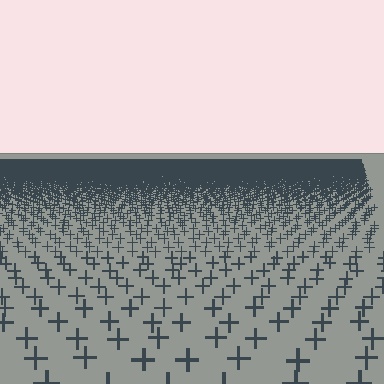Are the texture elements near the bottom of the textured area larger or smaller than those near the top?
Larger. Near the bottom, elements are closer to the viewer and appear at a bigger on-screen size.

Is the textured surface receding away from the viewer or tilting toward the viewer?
The surface is receding away from the viewer. Texture elements get smaller and denser toward the top.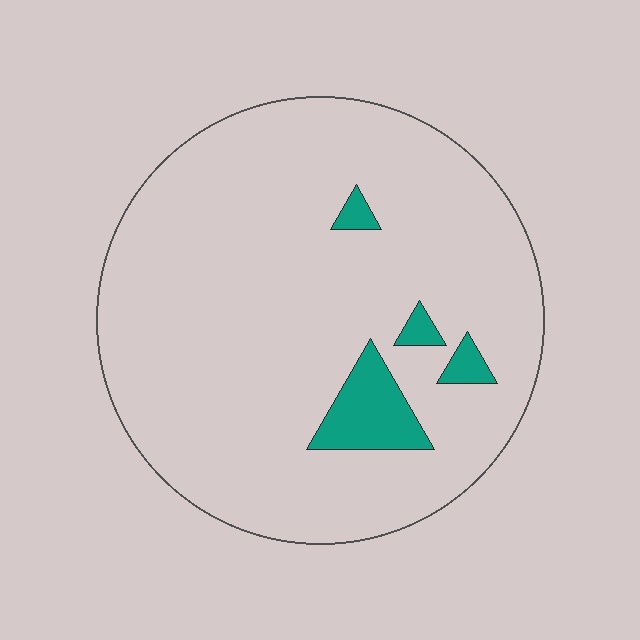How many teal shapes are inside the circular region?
4.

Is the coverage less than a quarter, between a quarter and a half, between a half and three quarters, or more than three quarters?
Less than a quarter.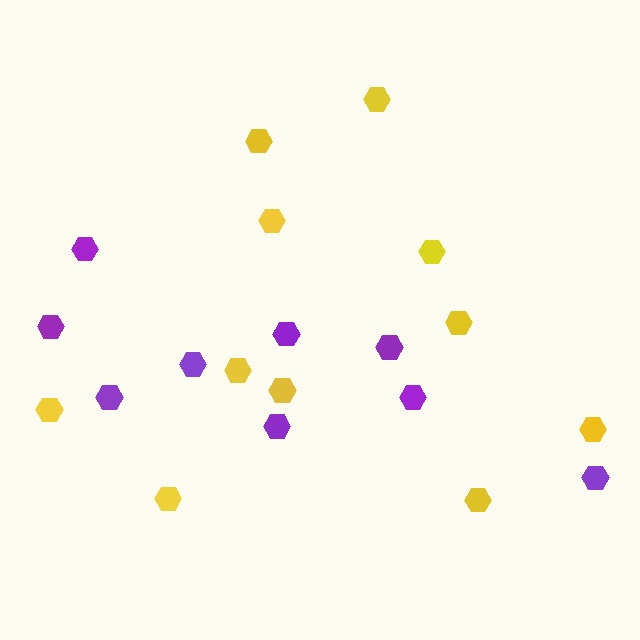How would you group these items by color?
There are 2 groups: one group of purple hexagons (9) and one group of yellow hexagons (11).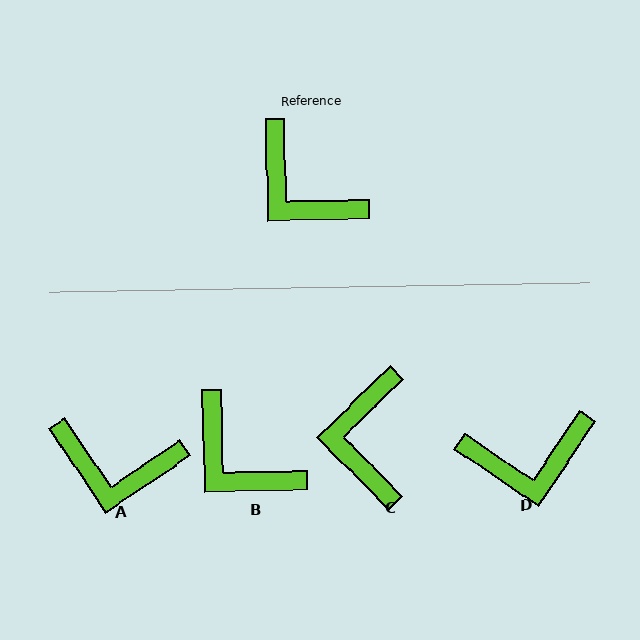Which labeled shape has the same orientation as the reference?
B.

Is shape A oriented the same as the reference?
No, it is off by about 33 degrees.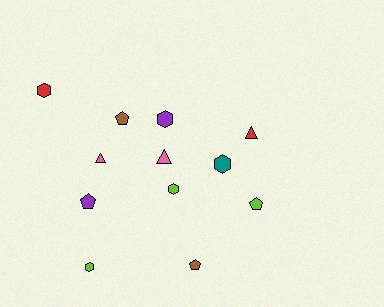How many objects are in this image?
There are 12 objects.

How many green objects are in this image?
There are no green objects.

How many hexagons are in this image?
There are 5 hexagons.